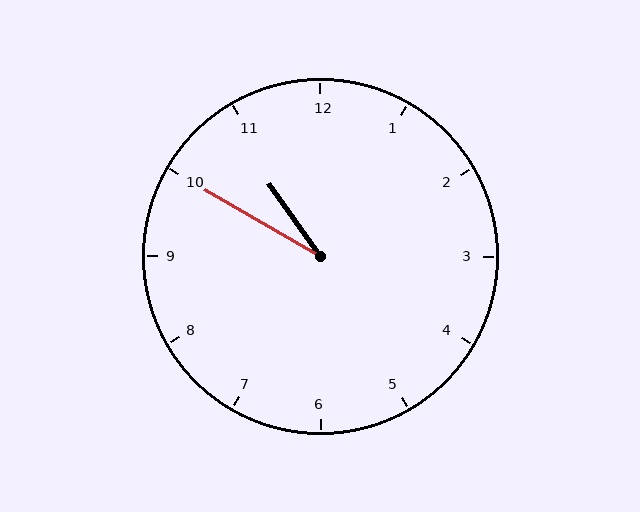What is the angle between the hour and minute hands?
Approximately 25 degrees.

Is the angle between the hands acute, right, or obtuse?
It is acute.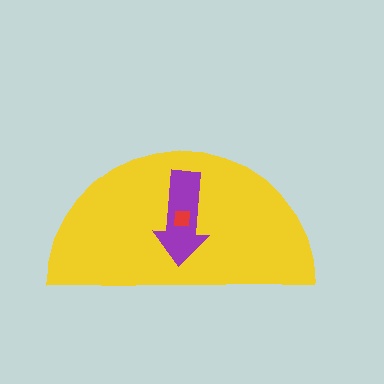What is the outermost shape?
The yellow semicircle.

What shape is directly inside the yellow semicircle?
The purple arrow.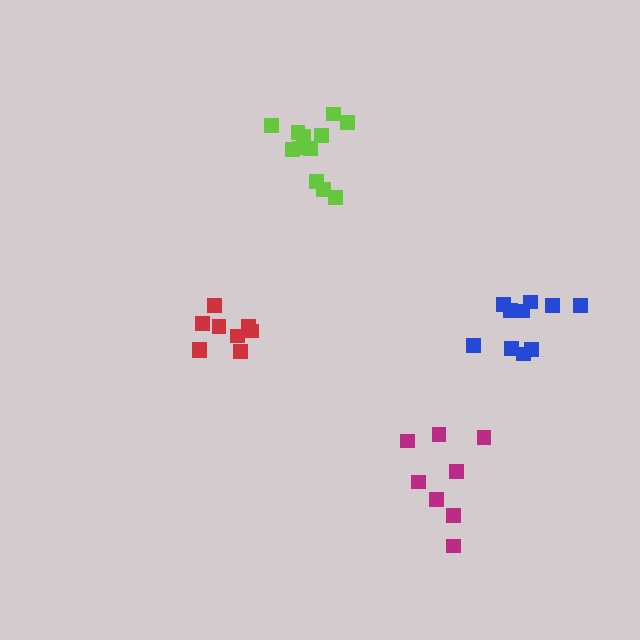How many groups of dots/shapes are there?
There are 4 groups.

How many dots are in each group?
Group 1: 8 dots, Group 2: 10 dots, Group 3: 12 dots, Group 4: 9 dots (39 total).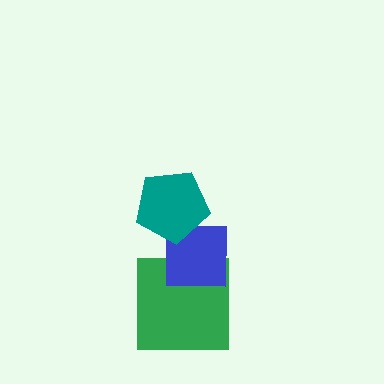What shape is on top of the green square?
The blue square is on top of the green square.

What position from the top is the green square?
The green square is 3rd from the top.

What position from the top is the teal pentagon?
The teal pentagon is 1st from the top.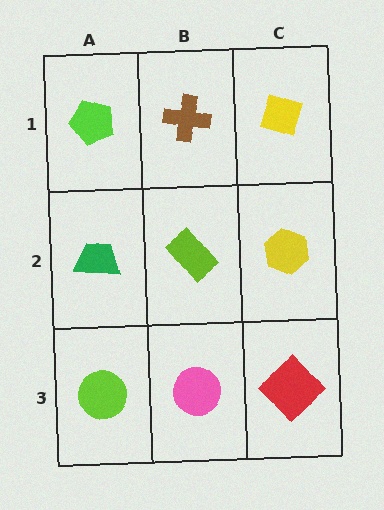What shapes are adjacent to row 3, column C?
A yellow hexagon (row 2, column C), a pink circle (row 3, column B).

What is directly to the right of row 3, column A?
A pink circle.